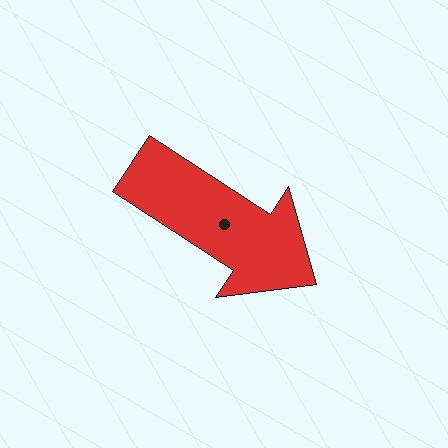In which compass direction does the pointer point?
Southeast.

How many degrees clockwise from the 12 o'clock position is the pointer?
Approximately 123 degrees.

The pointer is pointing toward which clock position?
Roughly 4 o'clock.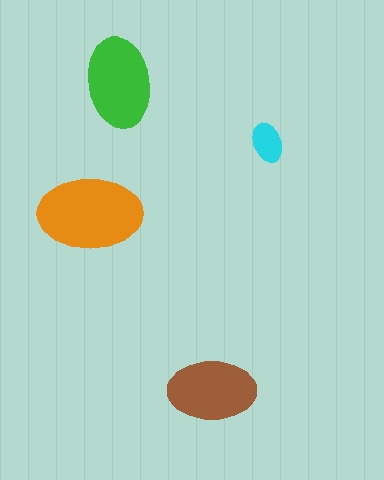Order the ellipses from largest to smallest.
the orange one, the green one, the brown one, the cyan one.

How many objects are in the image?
There are 4 objects in the image.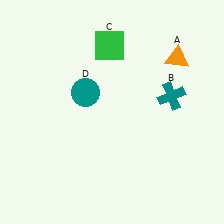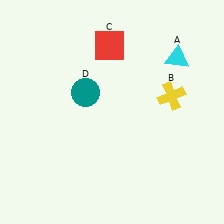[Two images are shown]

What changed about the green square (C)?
In Image 1, C is green. In Image 2, it changed to red.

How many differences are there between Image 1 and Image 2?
There are 3 differences between the two images.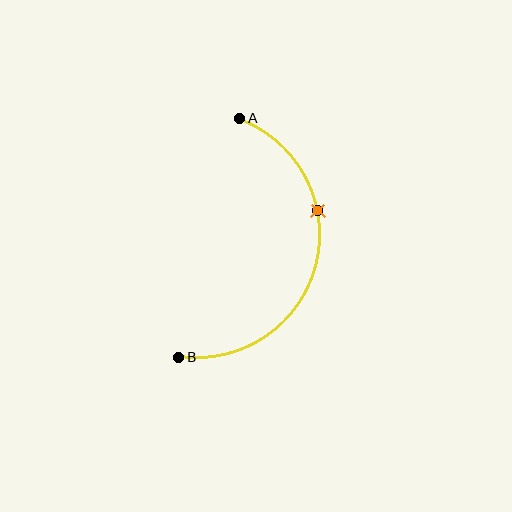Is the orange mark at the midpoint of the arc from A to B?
No. The orange mark lies on the arc but is closer to endpoint A. The arc midpoint would be at the point on the curve equidistant along the arc from both A and B.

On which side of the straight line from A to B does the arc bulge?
The arc bulges to the right of the straight line connecting A and B.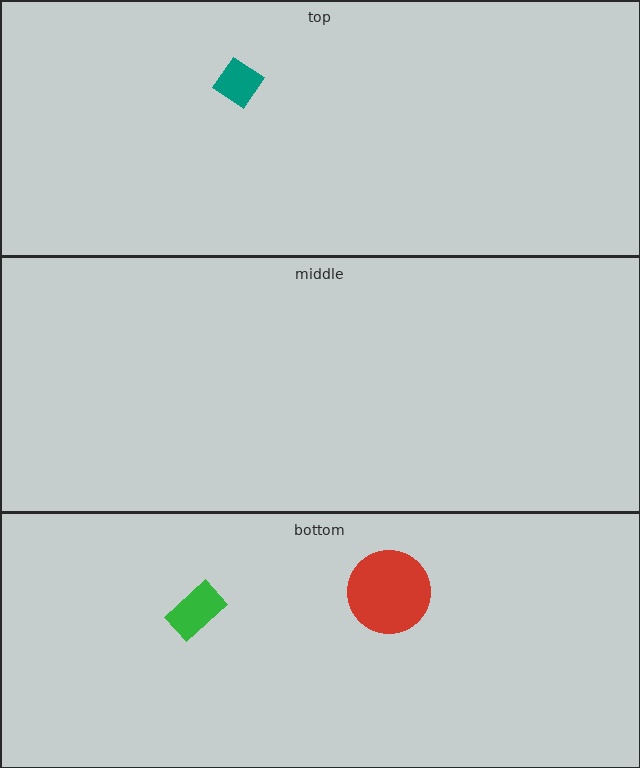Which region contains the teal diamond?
The top region.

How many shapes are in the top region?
1.